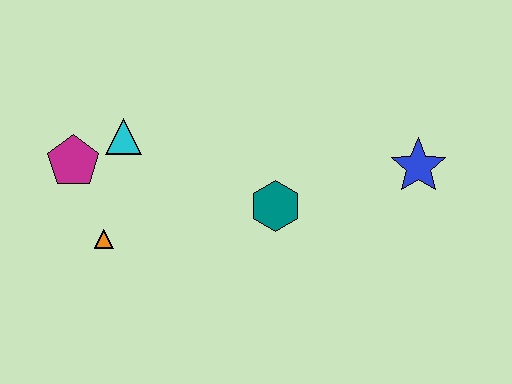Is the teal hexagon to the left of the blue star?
Yes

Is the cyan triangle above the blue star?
Yes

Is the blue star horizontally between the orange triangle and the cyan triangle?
No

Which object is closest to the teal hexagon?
The blue star is closest to the teal hexagon.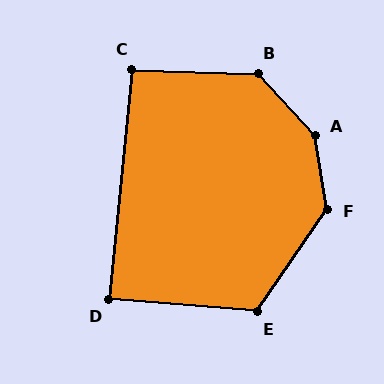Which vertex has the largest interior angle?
A, at approximately 146 degrees.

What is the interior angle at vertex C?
Approximately 94 degrees (approximately right).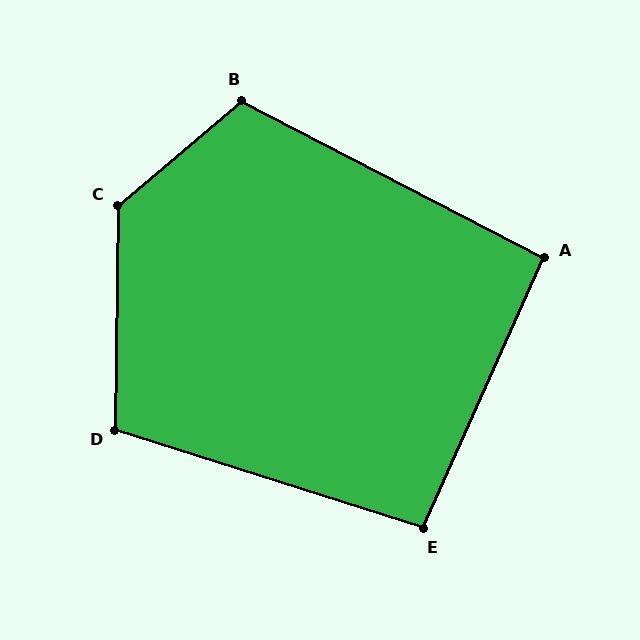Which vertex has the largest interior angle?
C, at approximately 131 degrees.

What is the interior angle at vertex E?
Approximately 96 degrees (obtuse).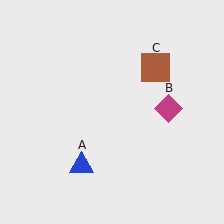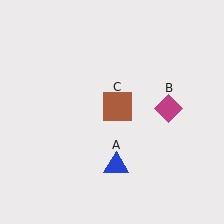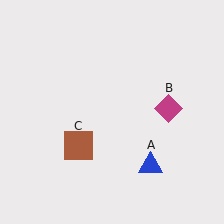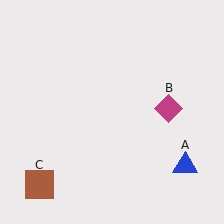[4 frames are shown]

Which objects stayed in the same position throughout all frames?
Magenta diamond (object B) remained stationary.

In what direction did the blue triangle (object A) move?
The blue triangle (object A) moved right.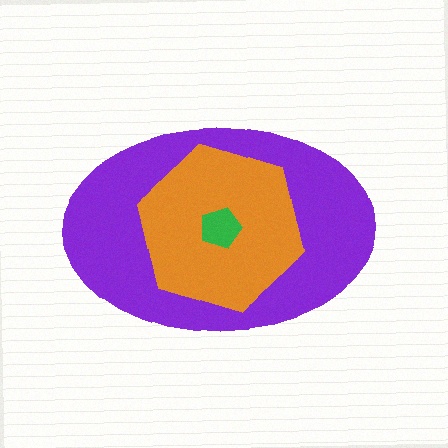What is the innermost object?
The green pentagon.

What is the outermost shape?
The purple ellipse.